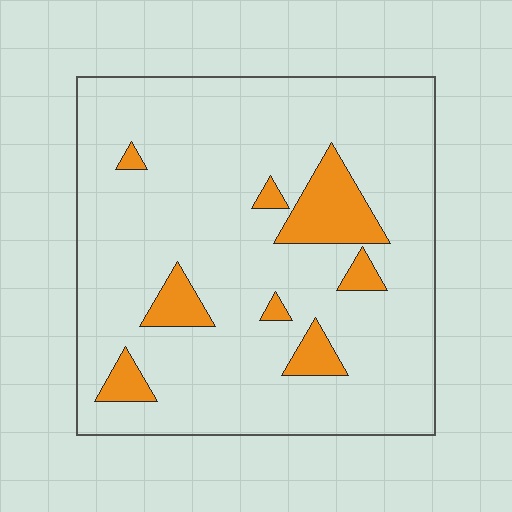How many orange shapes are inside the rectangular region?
8.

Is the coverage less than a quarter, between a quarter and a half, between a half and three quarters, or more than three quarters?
Less than a quarter.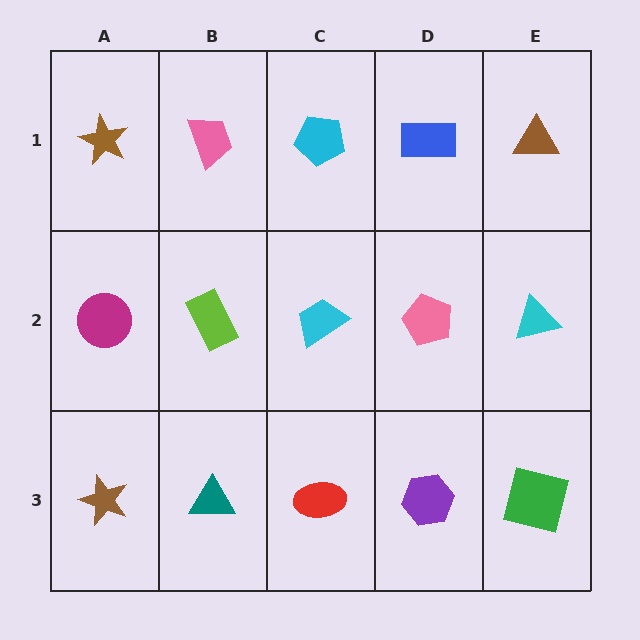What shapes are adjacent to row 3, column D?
A pink pentagon (row 2, column D), a red ellipse (row 3, column C), a green square (row 3, column E).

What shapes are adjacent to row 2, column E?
A brown triangle (row 1, column E), a green square (row 3, column E), a pink pentagon (row 2, column D).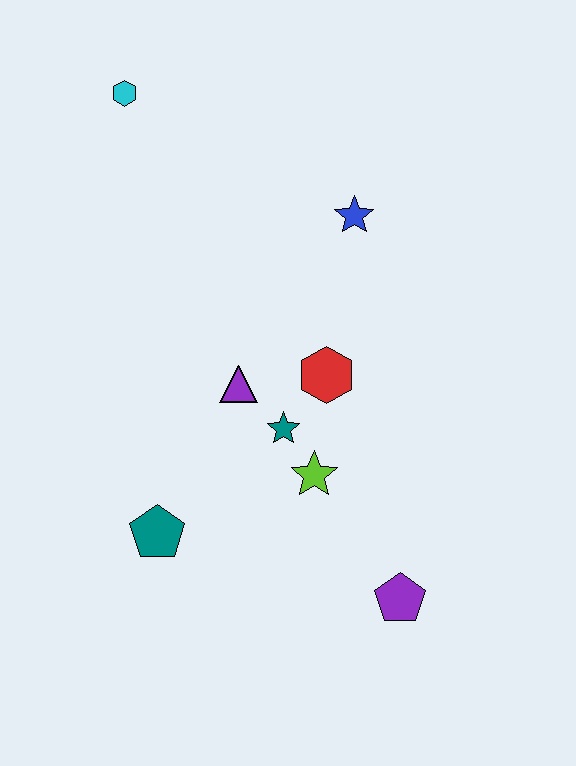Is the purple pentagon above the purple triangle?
No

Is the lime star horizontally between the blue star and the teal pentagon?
Yes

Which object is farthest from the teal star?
The cyan hexagon is farthest from the teal star.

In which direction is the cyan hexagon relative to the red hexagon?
The cyan hexagon is above the red hexagon.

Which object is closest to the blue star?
The red hexagon is closest to the blue star.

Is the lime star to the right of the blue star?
No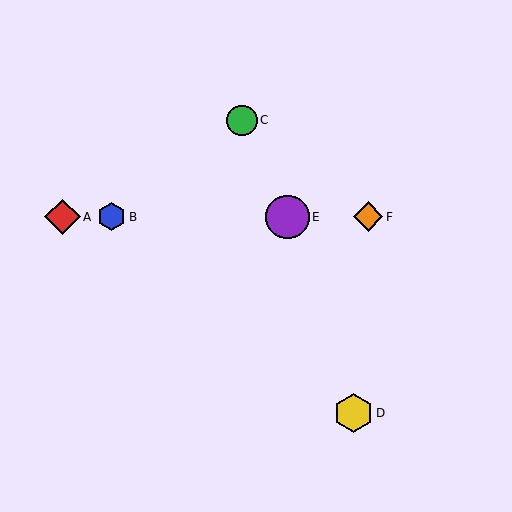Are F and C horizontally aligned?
No, F is at y≈217 and C is at y≈120.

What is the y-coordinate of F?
Object F is at y≈217.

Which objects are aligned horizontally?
Objects A, B, E, F are aligned horizontally.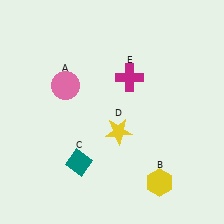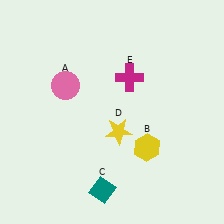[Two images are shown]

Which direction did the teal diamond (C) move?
The teal diamond (C) moved down.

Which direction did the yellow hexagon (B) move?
The yellow hexagon (B) moved up.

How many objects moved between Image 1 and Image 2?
2 objects moved between the two images.